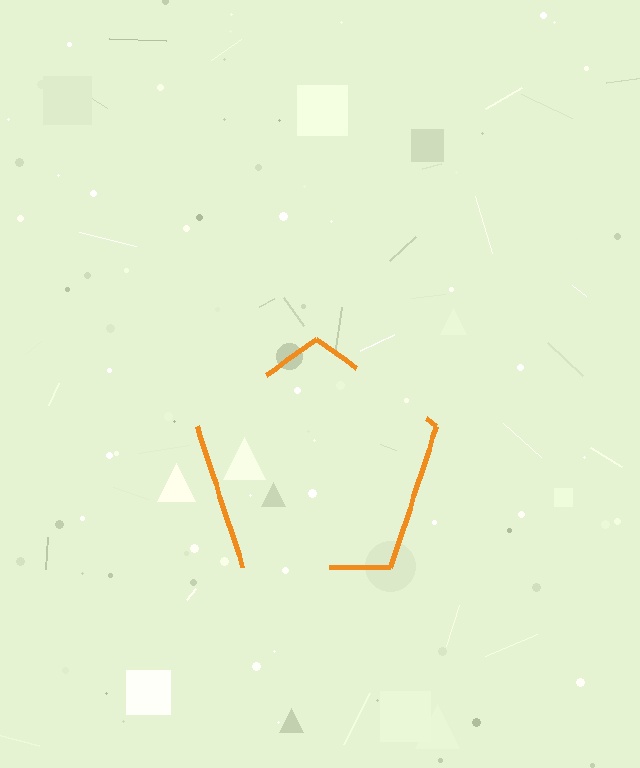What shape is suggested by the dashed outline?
The dashed outline suggests a pentagon.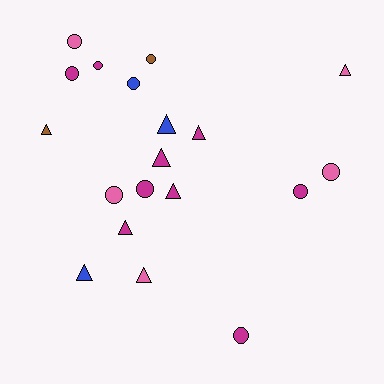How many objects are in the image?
There are 19 objects.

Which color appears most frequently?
Magenta, with 9 objects.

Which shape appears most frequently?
Circle, with 10 objects.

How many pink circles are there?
There are 3 pink circles.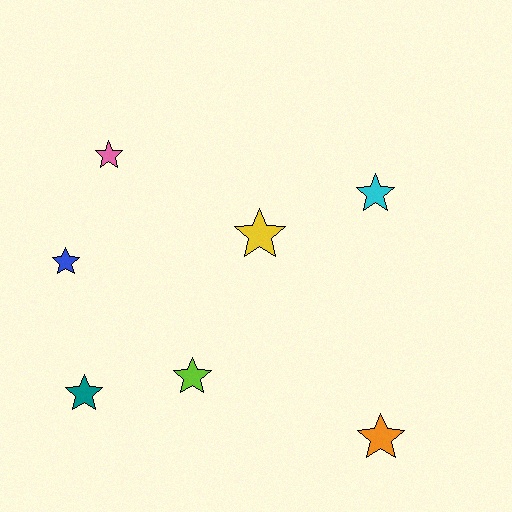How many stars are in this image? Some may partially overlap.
There are 7 stars.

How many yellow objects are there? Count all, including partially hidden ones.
There is 1 yellow object.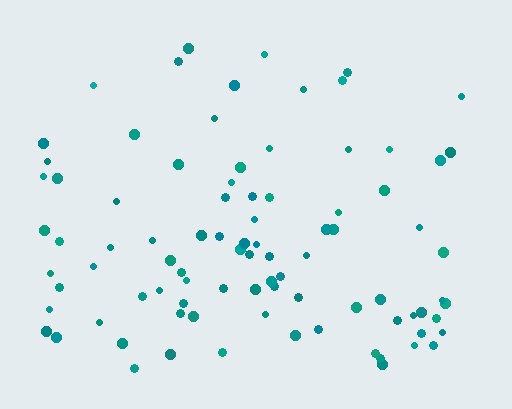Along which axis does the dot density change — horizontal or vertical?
Vertical.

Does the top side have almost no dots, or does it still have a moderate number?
Still a moderate number, just noticeably fewer than the bottom.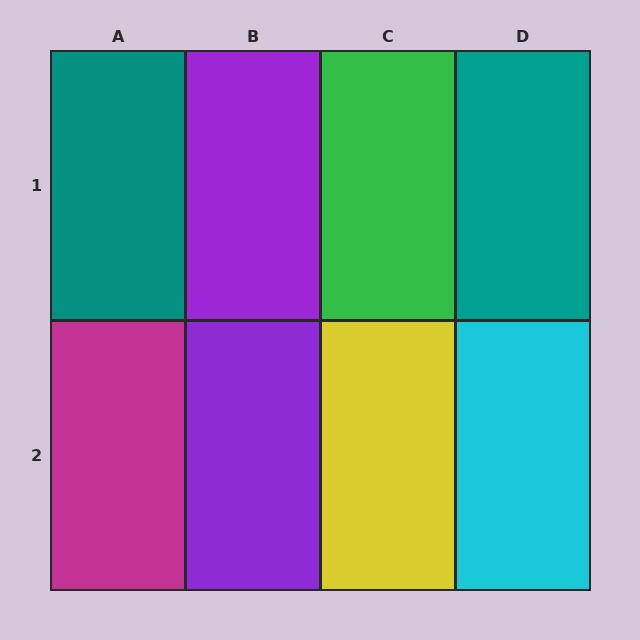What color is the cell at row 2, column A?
Magenta.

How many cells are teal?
2 cells are teal.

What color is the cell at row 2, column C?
Yellow.